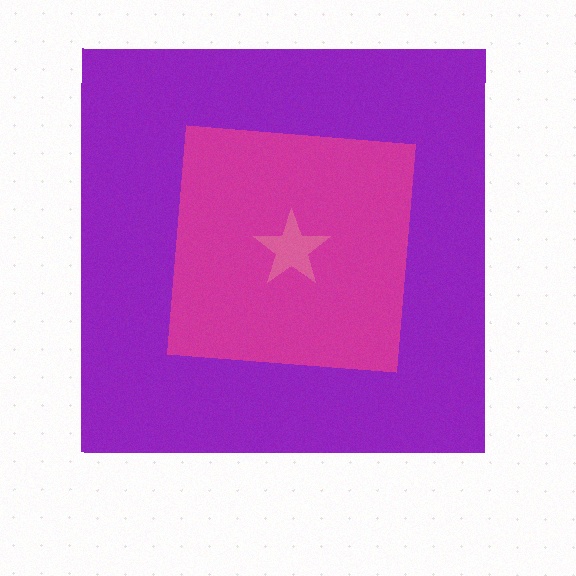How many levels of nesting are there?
3.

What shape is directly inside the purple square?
The magenta square.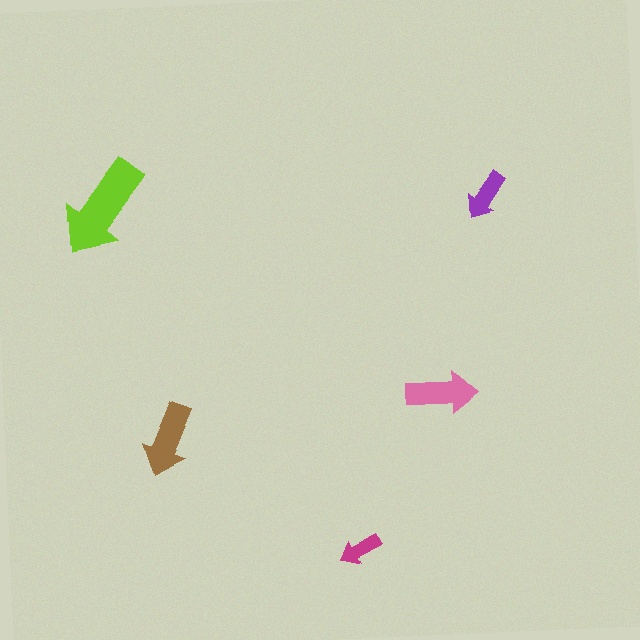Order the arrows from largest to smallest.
the lime one, the brown one, the pink one, the purple one, the magenta one.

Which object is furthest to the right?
The purple arrow is rightmost.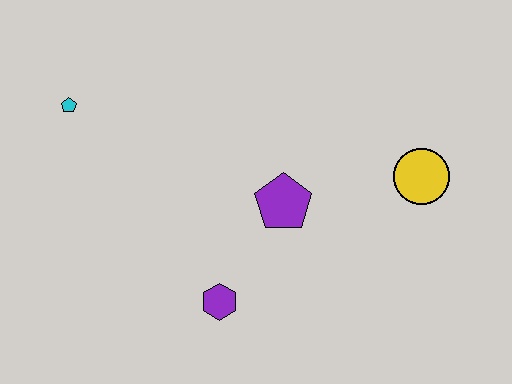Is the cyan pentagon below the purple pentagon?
No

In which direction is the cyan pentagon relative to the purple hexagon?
The cyan pentagon is above the purple hexagon.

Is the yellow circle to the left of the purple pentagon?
No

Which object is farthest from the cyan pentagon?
The yellow circle is farthest from the cyan pentagon.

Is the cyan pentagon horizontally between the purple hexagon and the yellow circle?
No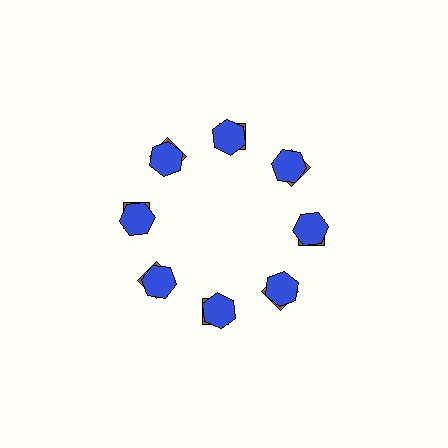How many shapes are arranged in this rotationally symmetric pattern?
There are 16 shapes, arranged in 8 groups of 2.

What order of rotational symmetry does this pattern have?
This pattern has 8-fold rotational symmetry.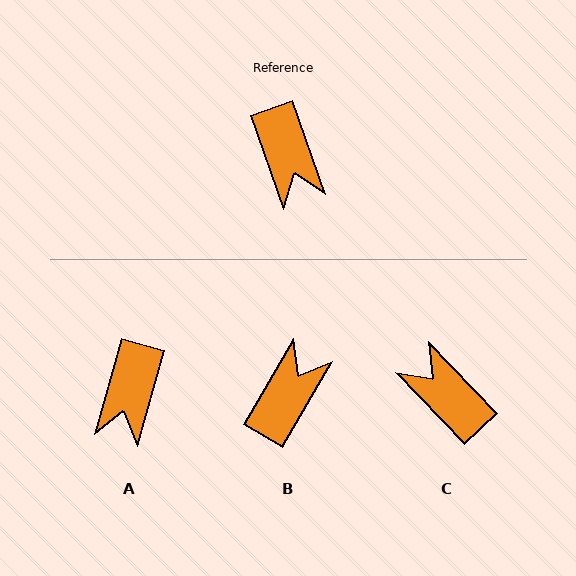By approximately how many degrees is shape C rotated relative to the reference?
Approximately 156 degrees clockwise.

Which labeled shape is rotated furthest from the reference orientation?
C, about 156 degrees away.